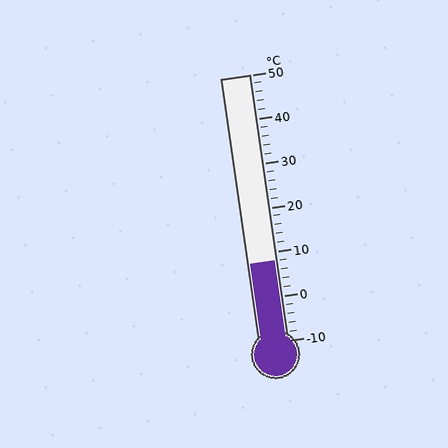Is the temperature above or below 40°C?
The temperature is below 40°C.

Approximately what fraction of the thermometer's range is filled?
The thermometer is filled to approximately 30% of its range.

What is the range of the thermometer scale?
The thermometer scale ranges from -10°C to 50°C.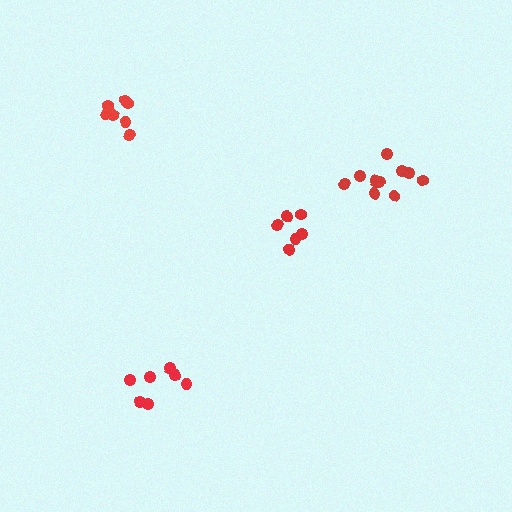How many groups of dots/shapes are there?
There are 4 groups.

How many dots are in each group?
Group 1: 11 dots, Group 2: 8 dots, Group 3: 6 dots, Group 4: 7 dots (32 total).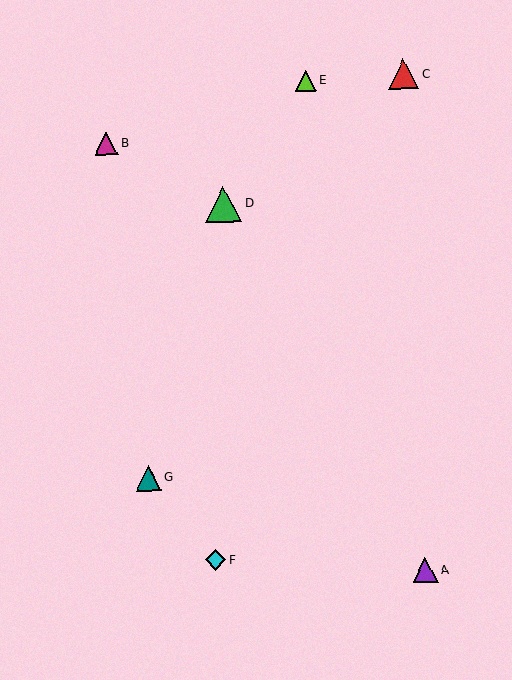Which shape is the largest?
The green triangle (labeled D) is the largest.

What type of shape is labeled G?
Shape G is a teal triangle.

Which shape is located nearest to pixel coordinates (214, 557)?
The cyan diamond (labeled F) at (216, 560) is nearest to that location.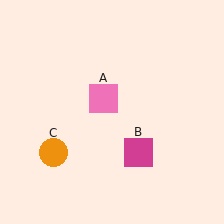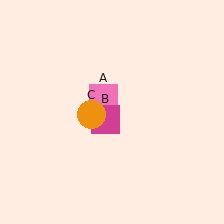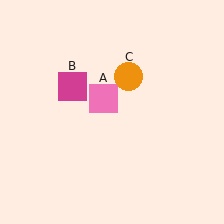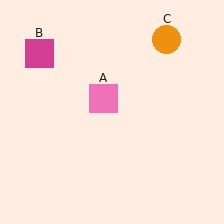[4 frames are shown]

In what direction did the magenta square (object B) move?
The magenta square (object B) moved up and to the left.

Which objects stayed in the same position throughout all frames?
Pink square (object A) remained stationary.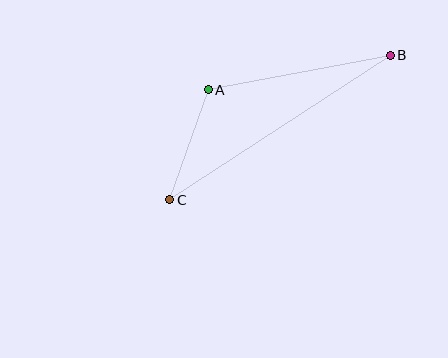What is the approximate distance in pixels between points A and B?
The distance between A and B is approximately 185 pixels.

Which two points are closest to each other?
Points A and C are closest to each other.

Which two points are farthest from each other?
Points B and C are farthest from each other.